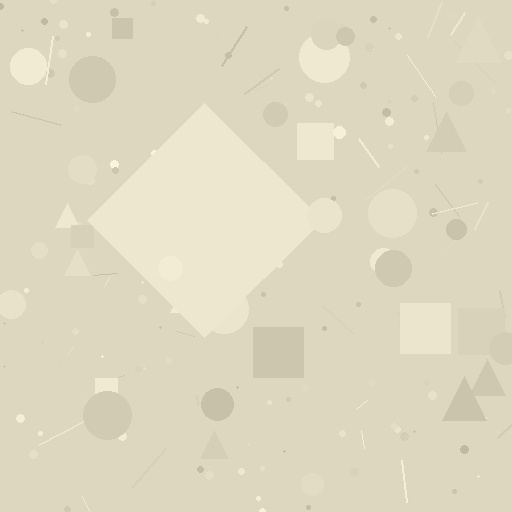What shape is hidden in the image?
A diamond is hidden in the image.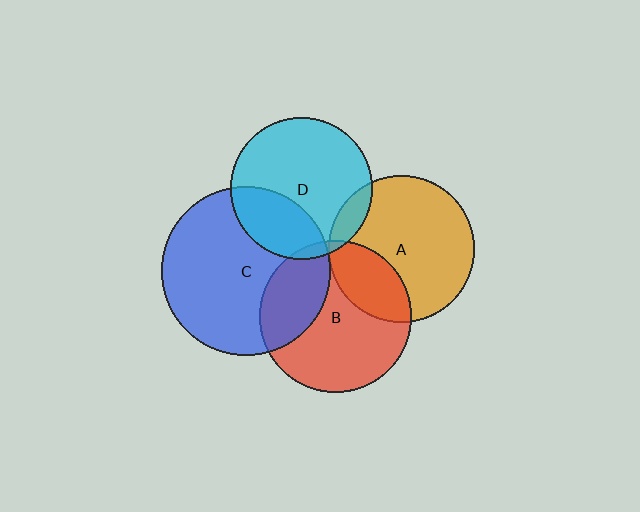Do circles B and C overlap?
Yes.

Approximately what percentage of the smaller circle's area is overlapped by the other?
Approximately 30%.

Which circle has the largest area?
Circle C (blue).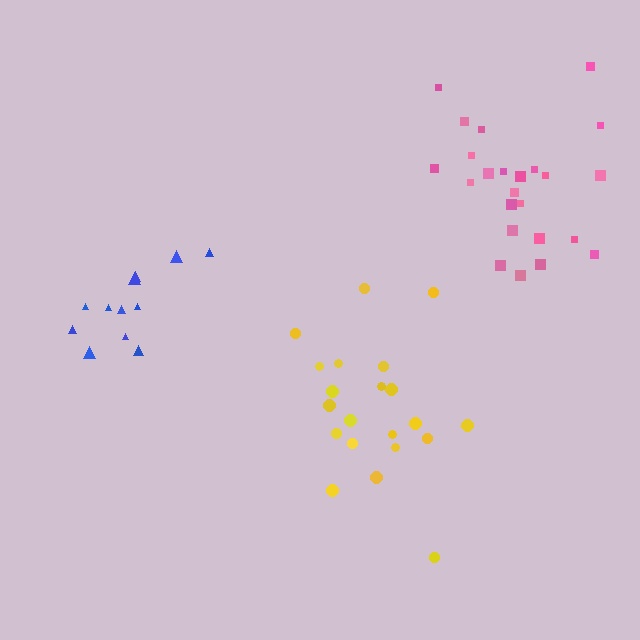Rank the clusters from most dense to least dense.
pink, blue, yellow.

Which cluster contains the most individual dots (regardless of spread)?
Pink (24).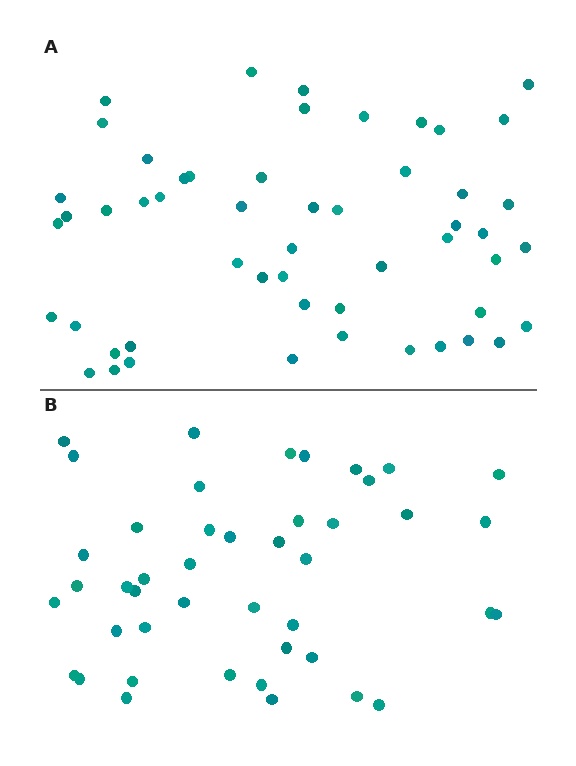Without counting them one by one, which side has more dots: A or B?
Region A (the top region) has more dots.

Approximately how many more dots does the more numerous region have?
Region A has roughly 8 or so more dots than region B.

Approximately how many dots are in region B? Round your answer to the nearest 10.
About 40 dots. (The exact count is 44, which rounds to 40.)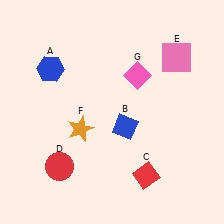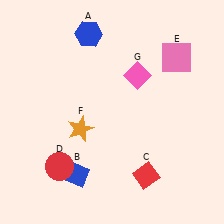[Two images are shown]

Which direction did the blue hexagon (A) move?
The blue hexagon (A) moved right.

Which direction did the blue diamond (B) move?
The blue diamond (B) moved left.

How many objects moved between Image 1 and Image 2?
2 objects moved between the two images.